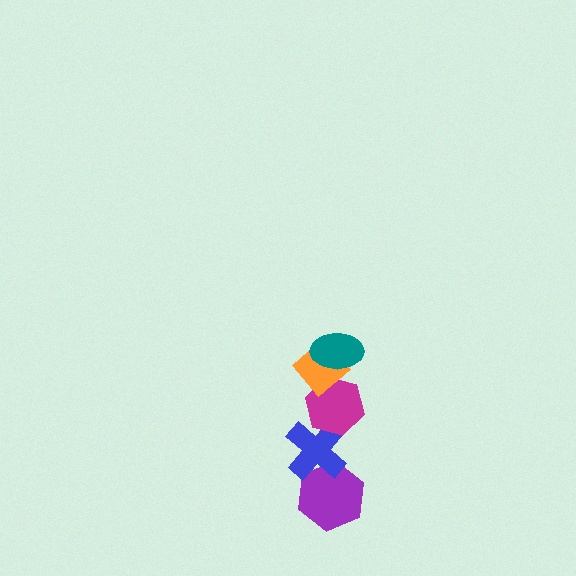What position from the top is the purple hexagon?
The purple hexagon is 5th from the top.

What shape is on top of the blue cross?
The magenta hexagon is on top of the blue cross.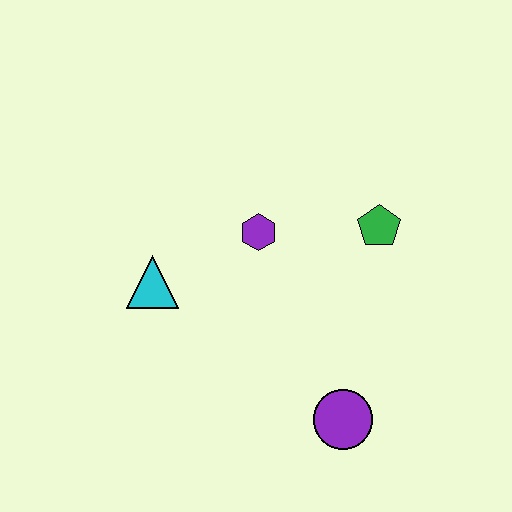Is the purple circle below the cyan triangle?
Yes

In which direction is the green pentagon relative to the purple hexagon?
The green pentagon is to the right of the purple hexagon.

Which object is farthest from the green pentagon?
The cyan triangle is farthest from the green pentagon.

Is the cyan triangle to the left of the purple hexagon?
Yes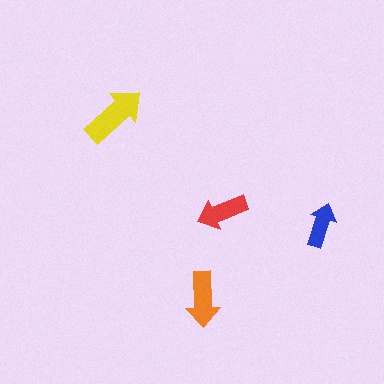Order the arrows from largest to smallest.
the yellow one, the orange one, the red one, the blue one.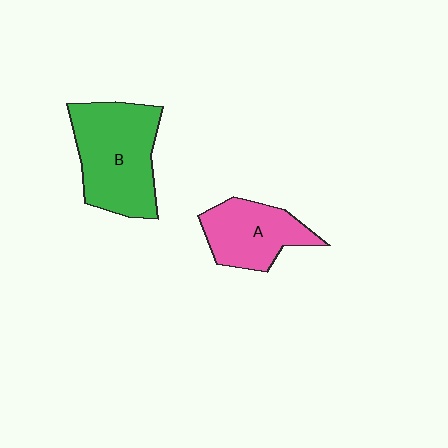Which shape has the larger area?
Shape B (green).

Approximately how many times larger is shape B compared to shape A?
Approximately 1.5 times.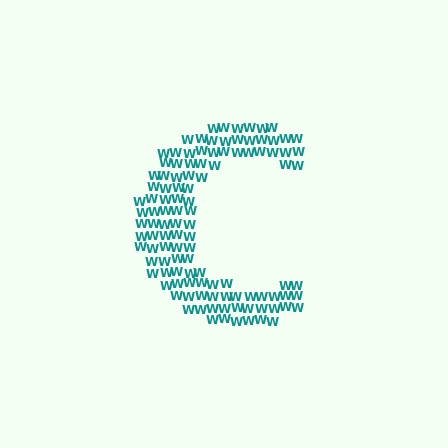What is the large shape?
The large shape is the letter C.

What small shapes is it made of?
It is made of small letter W's.